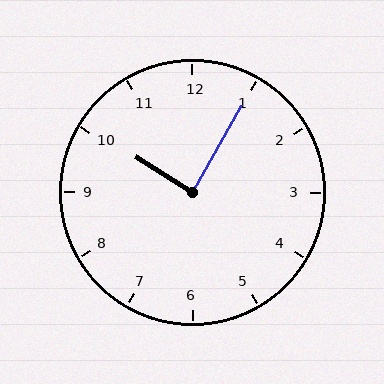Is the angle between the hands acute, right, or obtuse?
It is right.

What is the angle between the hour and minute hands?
Approximately 88 degrees.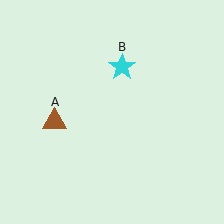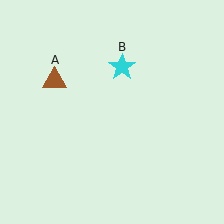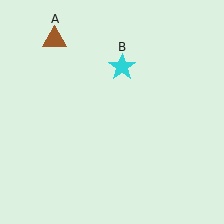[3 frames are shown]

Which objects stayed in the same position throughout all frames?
Cyan star (object B) remained stationary.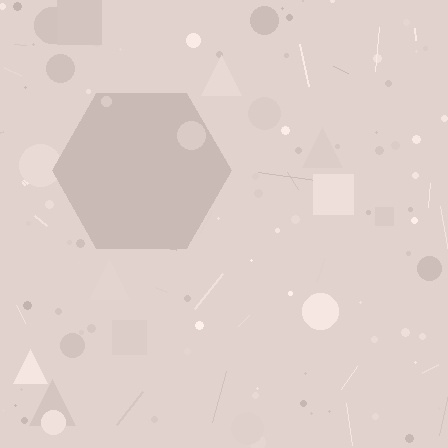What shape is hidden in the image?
A hexagon is hidden in the image.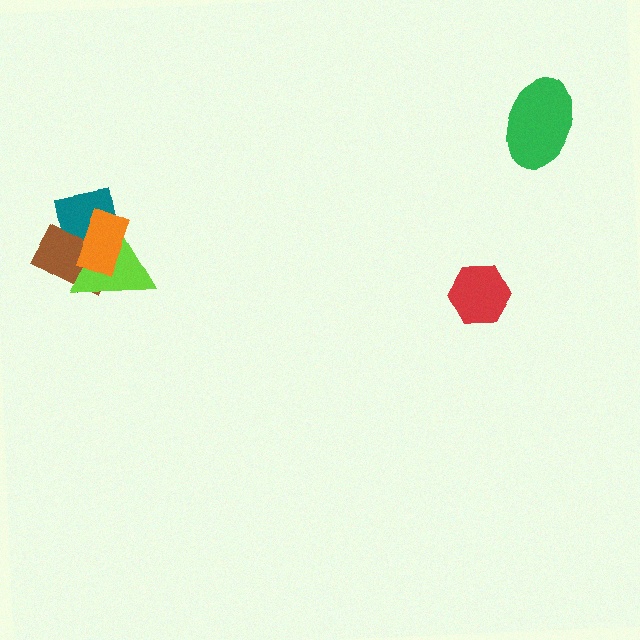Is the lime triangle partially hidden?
Yes, it is partially covered by another shape.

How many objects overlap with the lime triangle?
3 objects overlap with the lime triangle.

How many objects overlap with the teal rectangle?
3 objects overlap with the teal rectangle.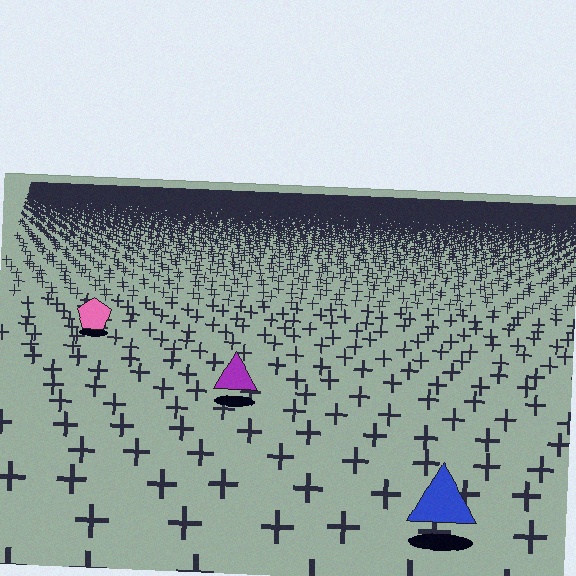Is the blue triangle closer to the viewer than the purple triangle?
Yes. The blue triangle is closer — you can tell from the texture gradient: the ground texture is coarser near it.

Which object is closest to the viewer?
The blue triangle is closest. The texture marks near it are larger and more spread out.